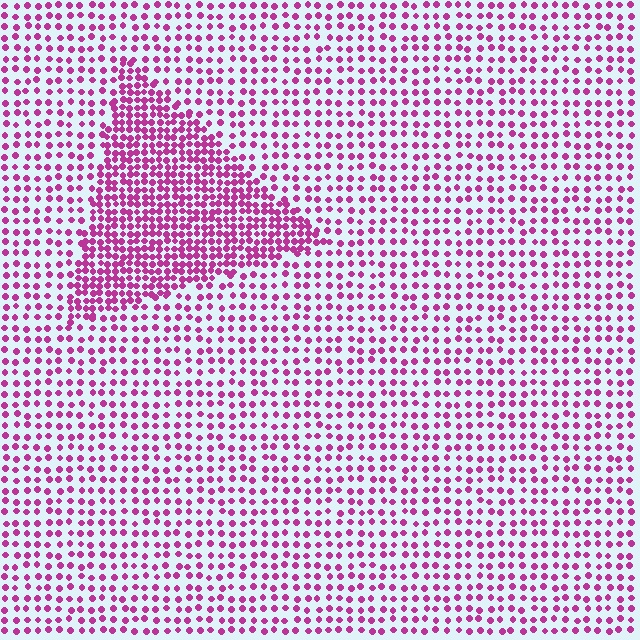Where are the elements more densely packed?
The elements are more densely packed inside the triangle boundary.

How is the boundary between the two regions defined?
The boundary is defined by a change in element density (approximately 2.1x ratio). All elements are the same color, size, and shape.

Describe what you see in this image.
The image contains small magenta elements arranged at two different densities. A triangle-shaped region is visible where the elements are more densely packed than the surrounding area.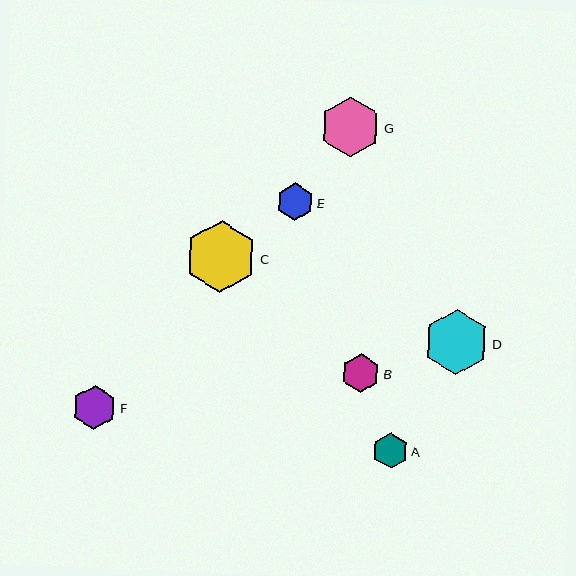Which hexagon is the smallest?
Hexagon A is the smallest with a size of approximately 36 pixels.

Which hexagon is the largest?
Hexagon C is the largest with a size of approximately 72 pixels.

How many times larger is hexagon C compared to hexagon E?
Hexagon C is approximately 1.9 times the size of hexagon E.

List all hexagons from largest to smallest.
From largest to smallest: C, D, G, F, B, E, A.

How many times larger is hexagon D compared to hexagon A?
Hexagon D is approximately 1.8 times the size of hexagon A.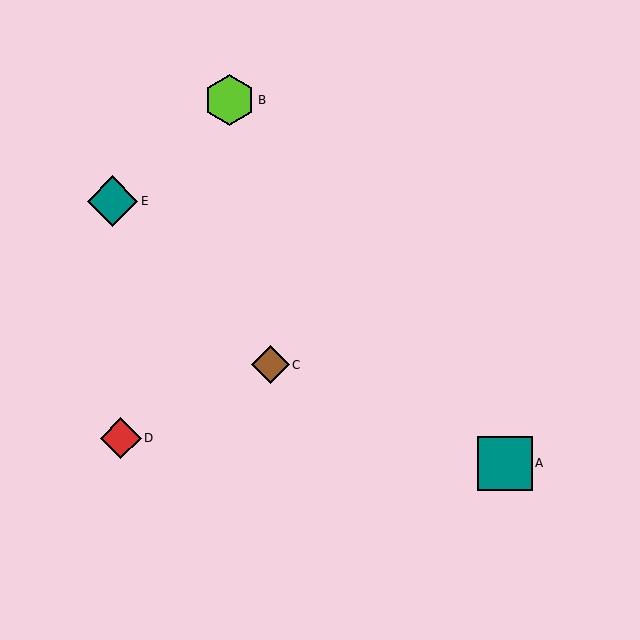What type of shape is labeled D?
Shape D is a red diamond.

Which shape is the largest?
The teal square (labeled A) is the largest.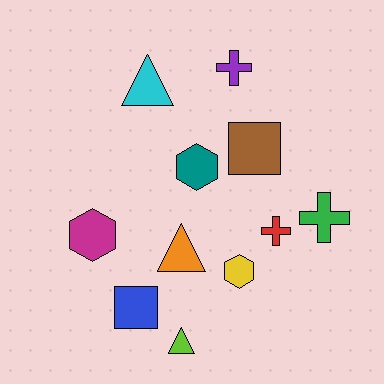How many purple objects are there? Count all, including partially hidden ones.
There is 1 purple object.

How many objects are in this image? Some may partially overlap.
There are 11 objects.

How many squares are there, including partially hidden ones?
There are 2 squares.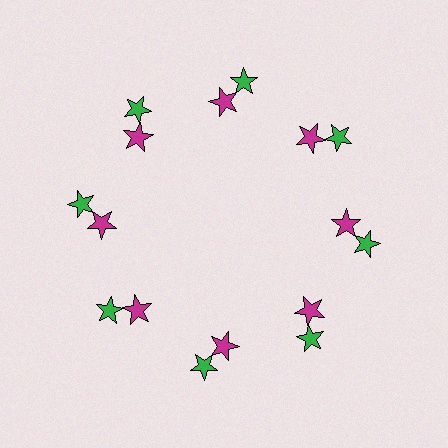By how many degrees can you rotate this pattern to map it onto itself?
The pattern maps onto itself every 45 degrees of rotation.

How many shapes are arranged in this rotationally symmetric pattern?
There are 16 shapes, arranged in 8 groups of 2.